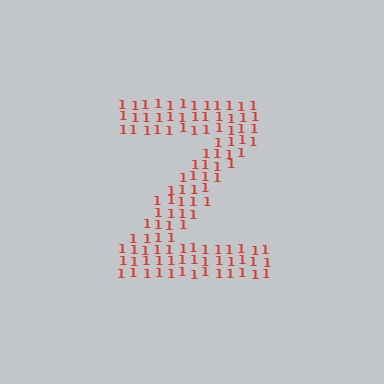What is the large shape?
The large shape is the letter Z.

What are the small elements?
The small elements are digit 1's.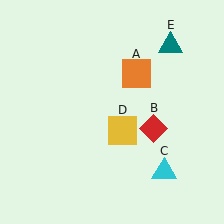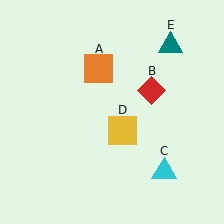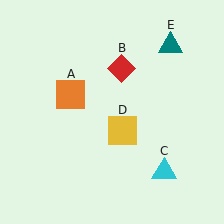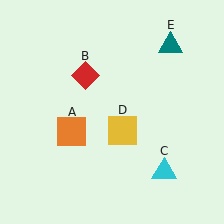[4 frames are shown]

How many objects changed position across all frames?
2 objects changed position: orange square (object A), red diamond (object B).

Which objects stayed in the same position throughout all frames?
Cyan triangle (object C) and yellow square (object D) and teal triangle (object E) remained stationary.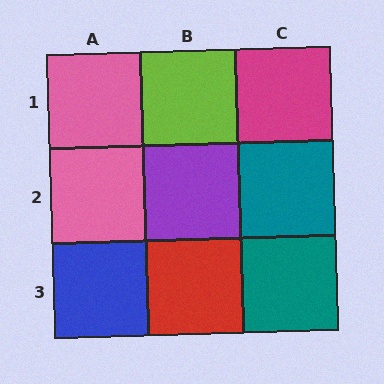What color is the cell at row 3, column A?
Blue.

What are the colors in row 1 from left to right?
Pink, lime, magenta.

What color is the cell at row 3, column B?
Red.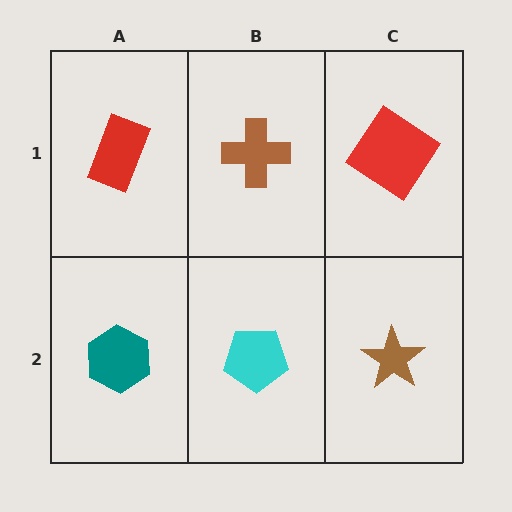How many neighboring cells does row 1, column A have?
2.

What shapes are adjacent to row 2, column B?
A brown cross (row 1, column B), a teal hexagon (row 2, column A), a brown star (row 2, column C).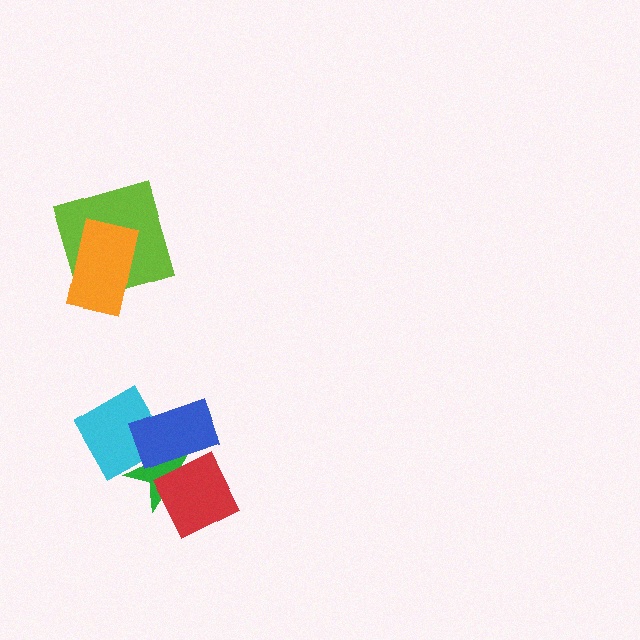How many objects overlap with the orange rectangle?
1 object overlaps with the orange rectangle.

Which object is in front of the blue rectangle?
The red diamond is in front of the blue rectangle.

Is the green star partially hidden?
Yes, it is partially covered by another shape.